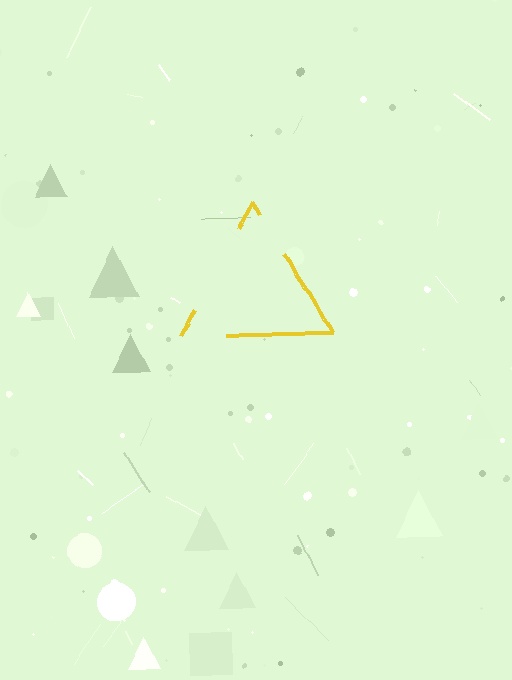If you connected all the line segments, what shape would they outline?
They would outline a triangle.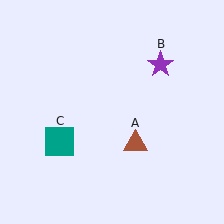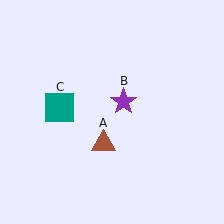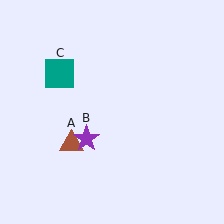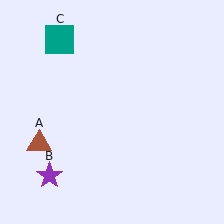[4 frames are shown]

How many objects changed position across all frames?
3 objects changed position: brown triangle (object A), purple star (object B), teal square (object C).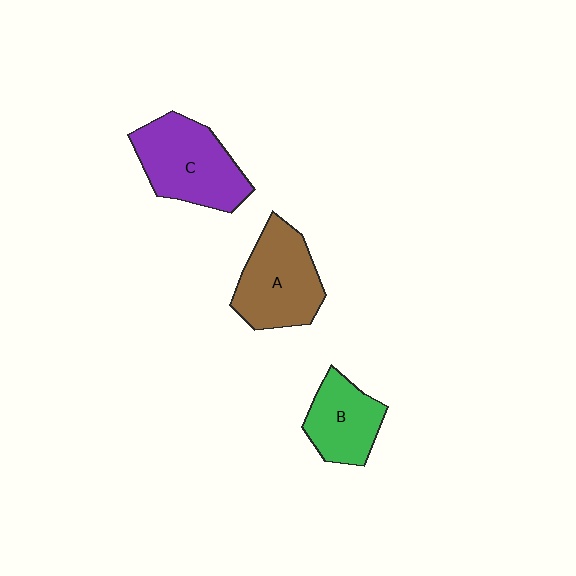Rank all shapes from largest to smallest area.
From largest to smallest: C (purple), A (brown), B (green).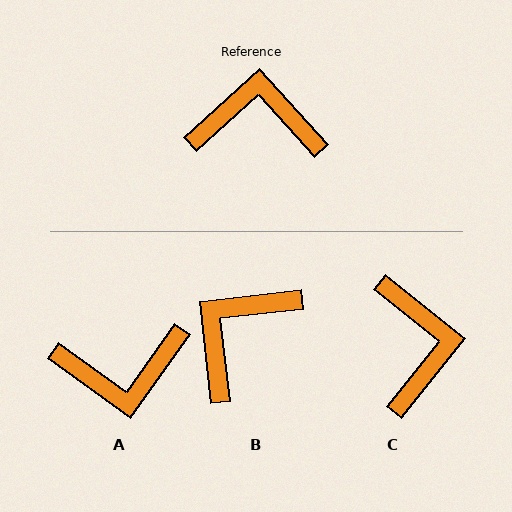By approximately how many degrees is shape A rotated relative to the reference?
Approximately 168 degrees clockwise.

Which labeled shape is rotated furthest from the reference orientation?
A, about 168 degrees away.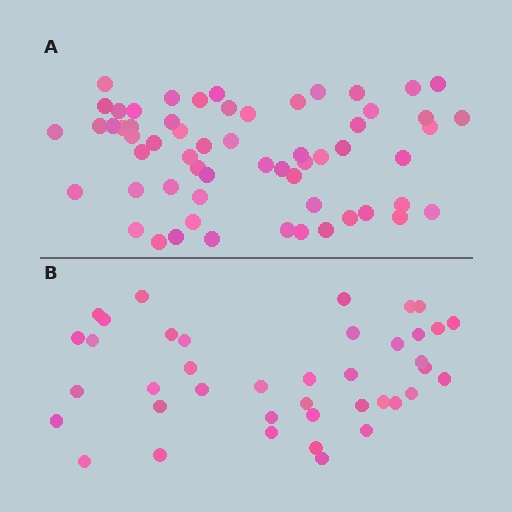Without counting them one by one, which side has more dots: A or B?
Region A (the top region) has more dots.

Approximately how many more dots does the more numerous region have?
Region A has approximately 20 more dots than region B.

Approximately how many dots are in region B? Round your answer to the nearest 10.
About 40 dots.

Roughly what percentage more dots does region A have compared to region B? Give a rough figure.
About 50% more.